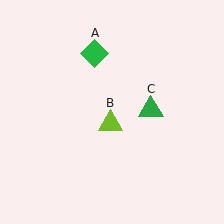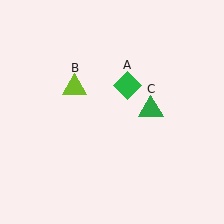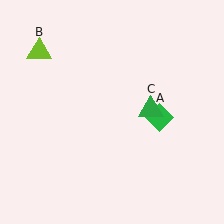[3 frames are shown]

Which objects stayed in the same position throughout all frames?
Green triangle (object C) remained stationary.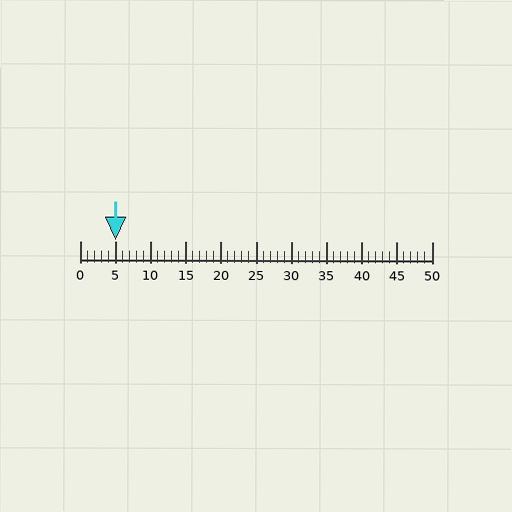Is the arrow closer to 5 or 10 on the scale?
The arrow is closer to 5.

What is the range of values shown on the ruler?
The ruler shows values from 0 to 50.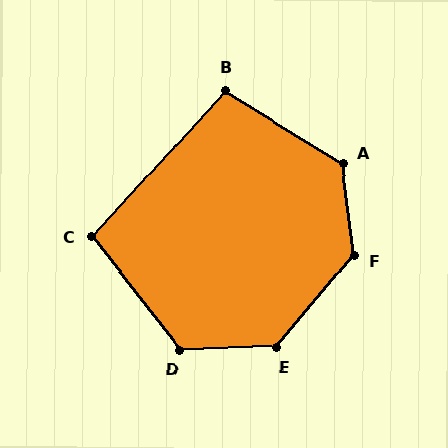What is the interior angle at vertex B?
Approximately 101 degrees (obtuse).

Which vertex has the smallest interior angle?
C, at approximately 99 degrees.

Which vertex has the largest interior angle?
F, at approximately 133 degrees.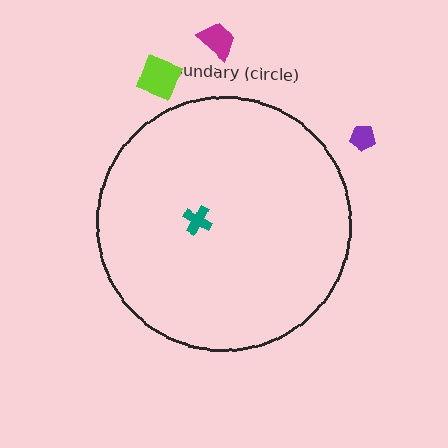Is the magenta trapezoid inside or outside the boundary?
Outside.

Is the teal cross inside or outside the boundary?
Inside.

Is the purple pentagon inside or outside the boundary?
Outside.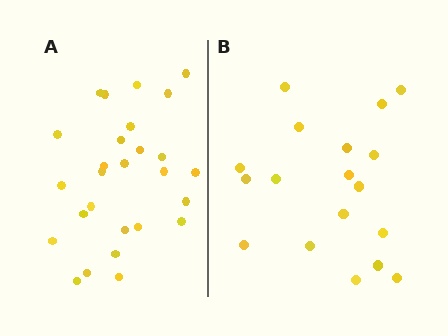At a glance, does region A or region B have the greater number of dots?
Region A (the left region) has more dots.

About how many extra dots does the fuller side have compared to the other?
Region A has roughly 8 or so more dots than region B.